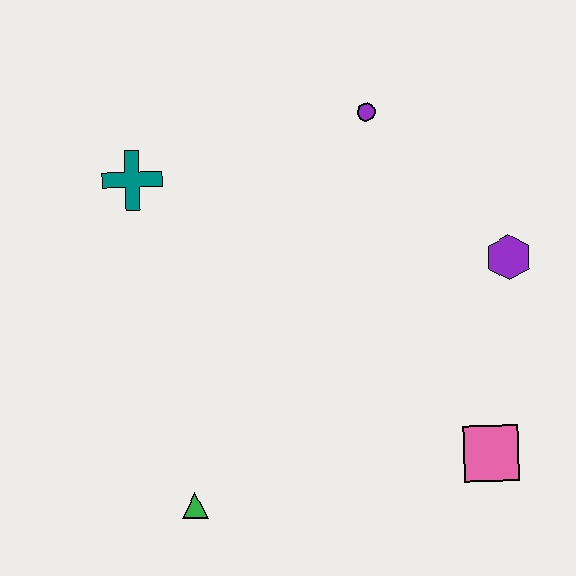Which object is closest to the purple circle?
The purple hexagon is closest to the purple circle.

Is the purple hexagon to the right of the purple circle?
Yes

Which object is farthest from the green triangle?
The purple circle is farthest from the green triangle.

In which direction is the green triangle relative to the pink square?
The green triangle is to the left of the pink square.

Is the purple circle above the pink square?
Yes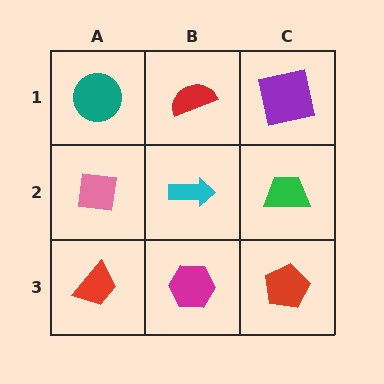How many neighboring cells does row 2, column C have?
3.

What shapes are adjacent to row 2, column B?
A red semicircle (row 1, column B), a magenta hexagon (row 3, column B), a pink square (row 2, column A), a green trapezoid (row 2, column C).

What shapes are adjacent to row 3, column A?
A pink square (row 2, column A), a magenta hexagon (row 3, column B).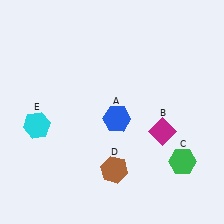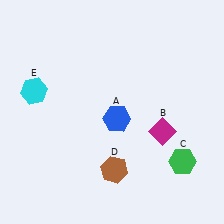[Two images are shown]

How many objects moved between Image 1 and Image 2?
1 object moved between the two images.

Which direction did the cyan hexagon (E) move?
The cyan hexagon (E) moved up.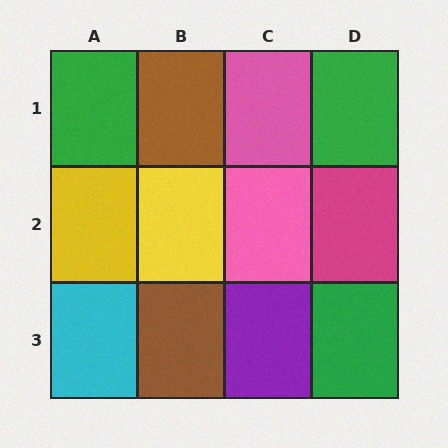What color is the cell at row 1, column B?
Brown.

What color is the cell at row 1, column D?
Green.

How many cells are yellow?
2 cells are yellow.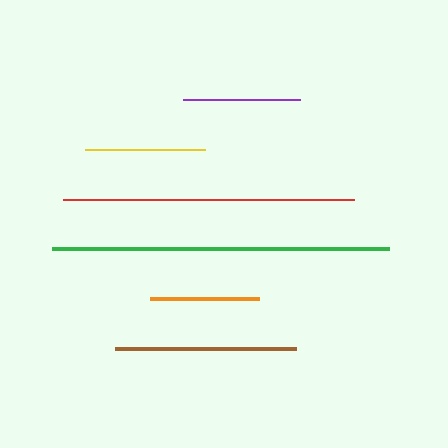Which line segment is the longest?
The green line is the longest at approximately 337 pixels.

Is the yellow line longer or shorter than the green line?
The green line is longer than the yellow line.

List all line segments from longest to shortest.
From longest to shortest: green, red, brown, yellow, purple, orange.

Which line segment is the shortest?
The orange line is the shortest at approximately 109 pixels.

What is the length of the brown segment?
The brown segment is approximately 182 pixels long.